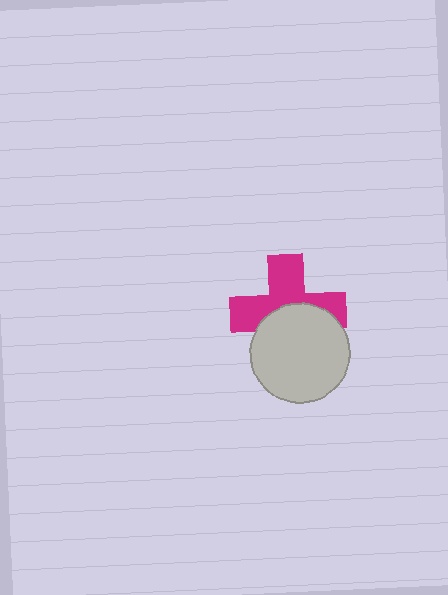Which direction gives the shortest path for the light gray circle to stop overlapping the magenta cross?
Moving down gives the shortest separation.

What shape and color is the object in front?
The object in front is a light gray circle.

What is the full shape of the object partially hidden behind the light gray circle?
The partially hidden object is a magenta cross.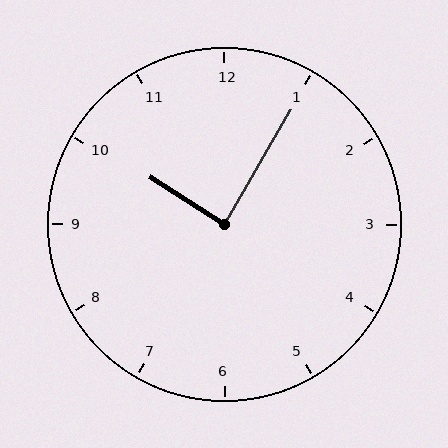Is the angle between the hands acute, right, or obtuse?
It is right.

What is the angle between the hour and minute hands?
Approximately 88 degrees.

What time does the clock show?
10:05.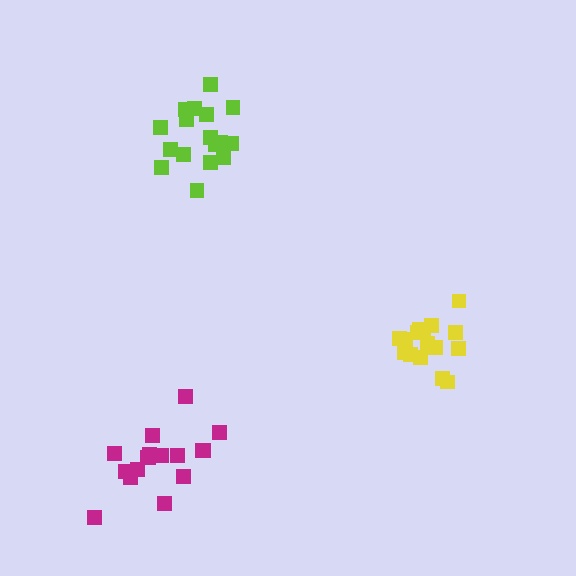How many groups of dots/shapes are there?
There are 3 groups.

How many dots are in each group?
Group 1: 17 dots, Group 2: 17 dots, Group 3: 17 dots (51 total).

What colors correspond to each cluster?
The clusters are colored: yellow, magenta, lime.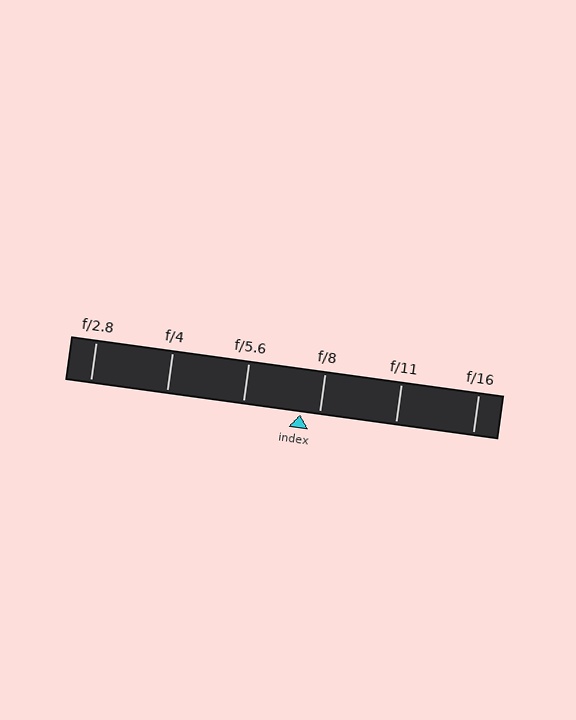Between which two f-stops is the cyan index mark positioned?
The index mark is between f/5.6 and f/8.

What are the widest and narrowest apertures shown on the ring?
The widest aperture shown is f/2.8 and the narrowest is f/16.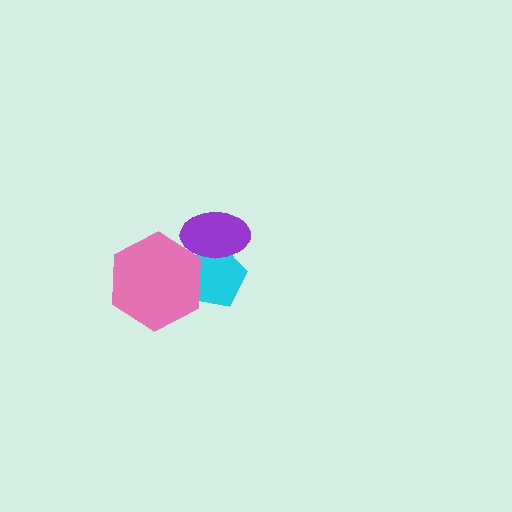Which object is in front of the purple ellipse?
The pink hexagon is in front of the purple ellipse.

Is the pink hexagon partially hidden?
No, no other shape covers it.